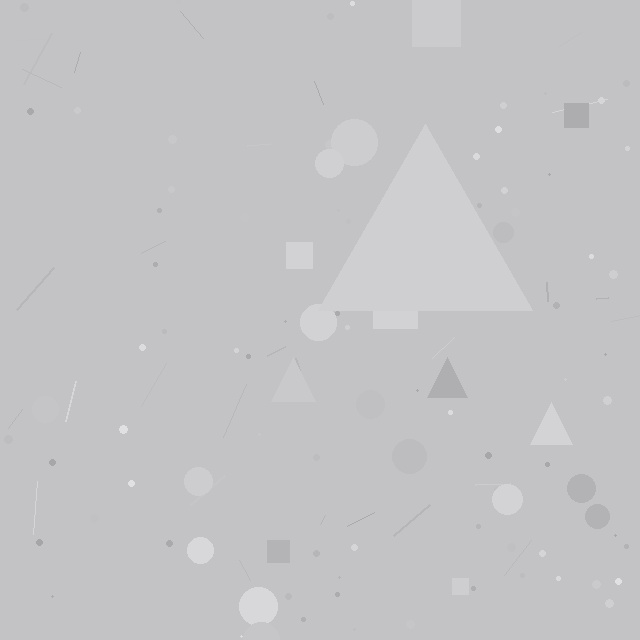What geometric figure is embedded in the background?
A triangle is embedded in the background.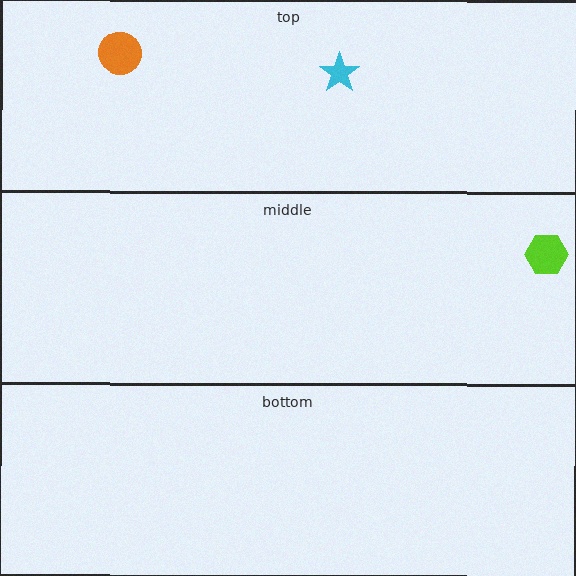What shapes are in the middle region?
The lime hexagon.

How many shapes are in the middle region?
1.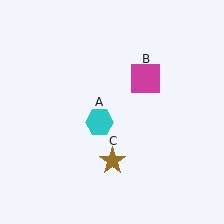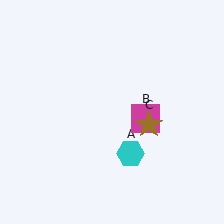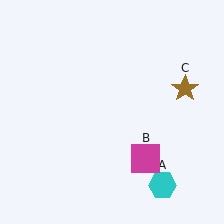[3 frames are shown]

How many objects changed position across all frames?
3 objects changed position: cyan hexagon (object A), magenta square (object B), brown star (object C).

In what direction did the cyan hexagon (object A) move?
The cyan hexagon (object A) moved down and to the right.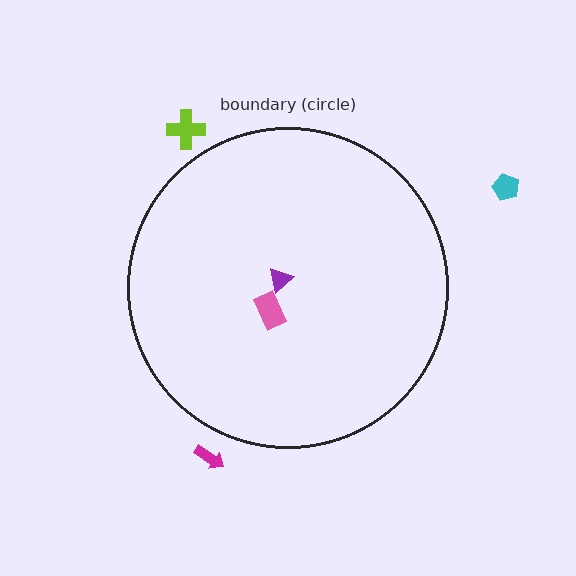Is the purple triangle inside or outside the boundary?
Inside.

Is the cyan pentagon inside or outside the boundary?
Outside.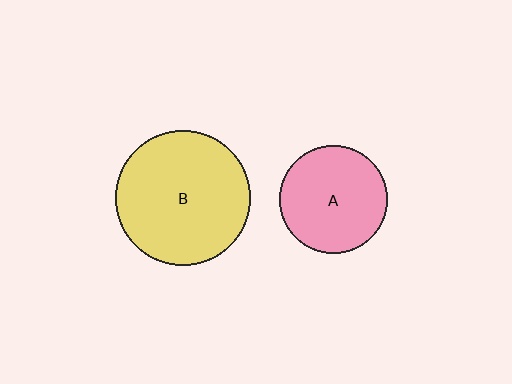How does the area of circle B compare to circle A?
Approximately 1.6 times.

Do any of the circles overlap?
No, none of the circles overlap.